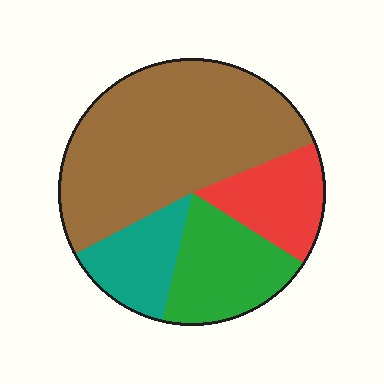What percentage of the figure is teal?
Teal covers around 15% of the figure.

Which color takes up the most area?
Brown, at roughly 50%.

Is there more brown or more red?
Brown.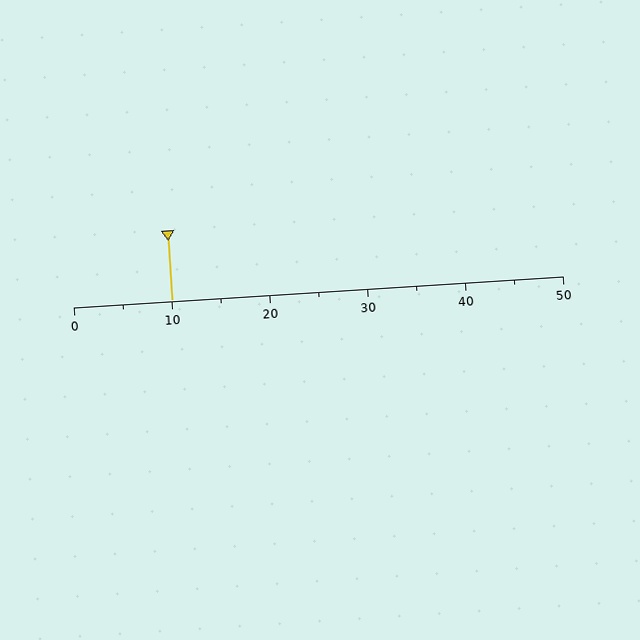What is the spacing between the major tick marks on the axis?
The major ticks are spaced 10 apart.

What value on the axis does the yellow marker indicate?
The marker indicates approximately 10.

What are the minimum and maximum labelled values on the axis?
The axis runs from 0 to 50.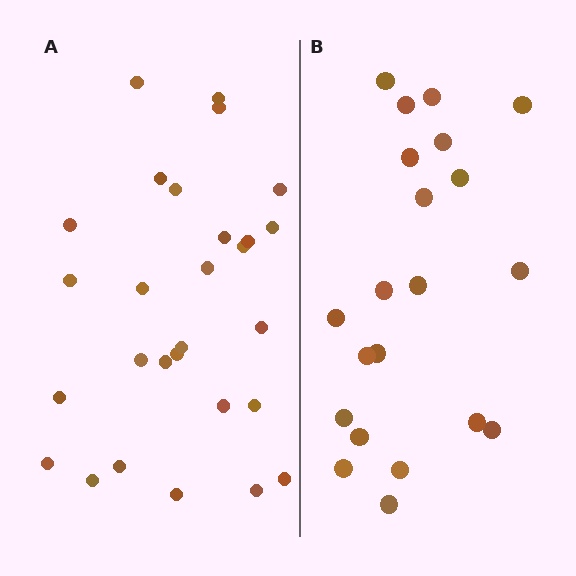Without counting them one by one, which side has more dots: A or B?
Region A (the left region) has more dots.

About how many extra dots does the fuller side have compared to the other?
Region A has roughly 8 or so more dots than region B.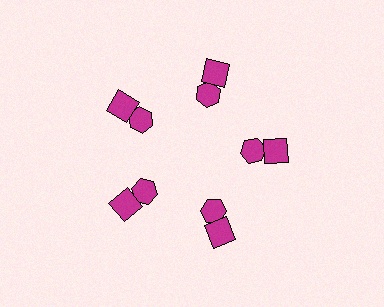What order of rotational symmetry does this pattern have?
This pattern has 5-fold rotational symmetry.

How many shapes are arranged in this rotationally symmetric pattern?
There are 10 shapes, arranged in 5 groups of 2.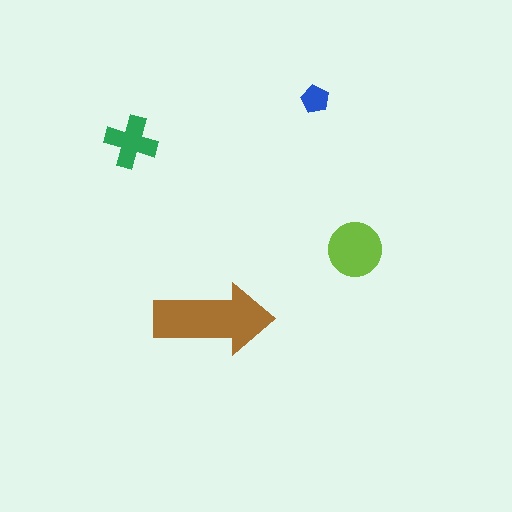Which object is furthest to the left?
The green cross is leftmost.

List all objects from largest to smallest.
The brown arrow, the lime circle, the green cross, the blue pentagon.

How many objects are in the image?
There are 4 objects in the image.